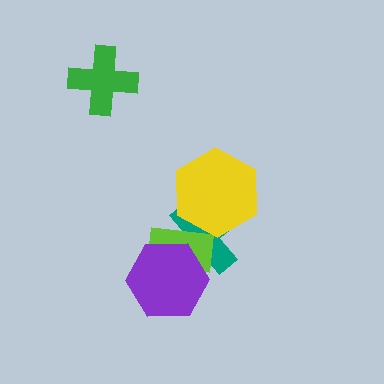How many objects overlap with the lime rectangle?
3 objects overlap with the lime rectangle.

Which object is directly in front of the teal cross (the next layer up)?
The lime rectangle is directly in front of the teal cross.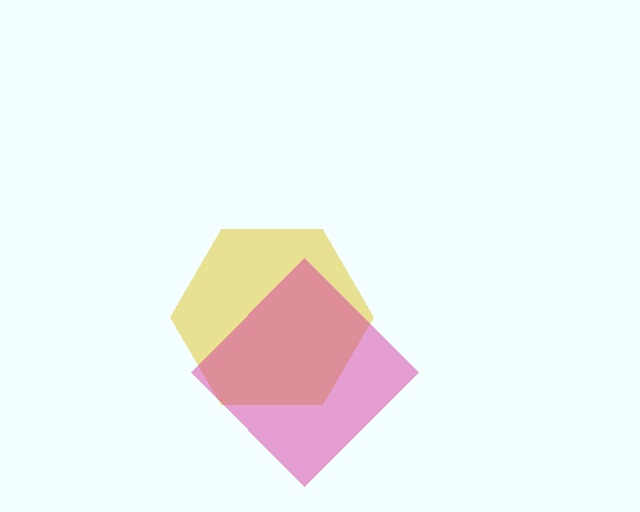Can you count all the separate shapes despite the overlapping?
Yes, there are 2 separate shapes.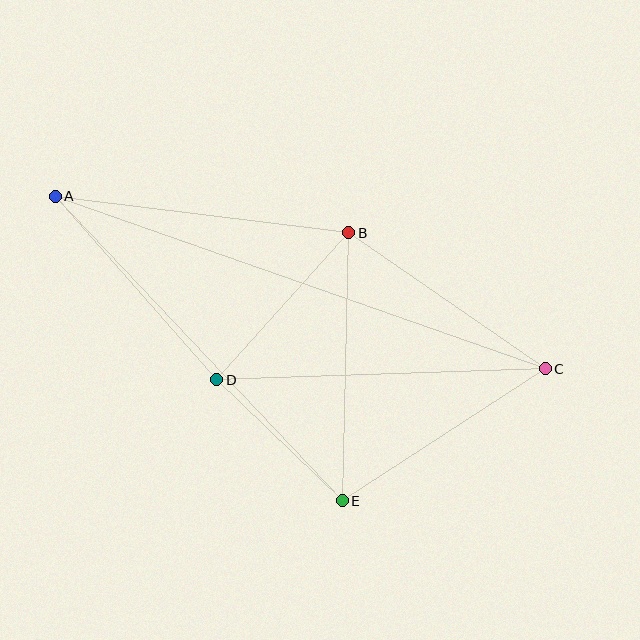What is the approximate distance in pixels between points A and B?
The distance between A and B is approximately 296 pixels.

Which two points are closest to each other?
Points D and E are closest to each other.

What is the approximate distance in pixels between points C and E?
The distance between C and E is approximately 242 pixels.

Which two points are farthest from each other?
Points A and C are farthest from each other.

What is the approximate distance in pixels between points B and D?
The distance between B and D is approximately 198 pixels.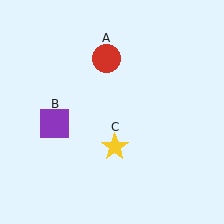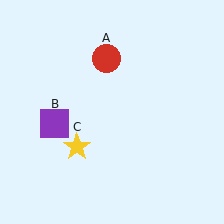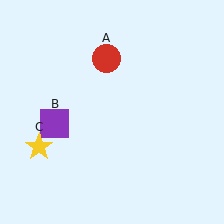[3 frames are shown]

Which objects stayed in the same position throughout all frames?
Red circle (object A) and purple square (object B) remained stationary.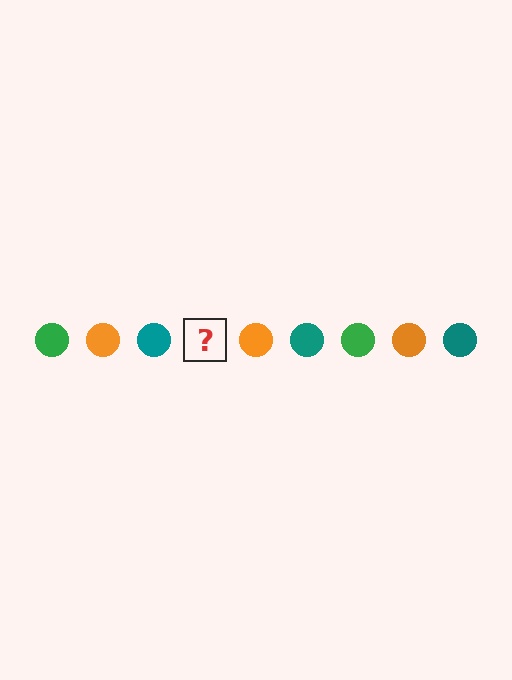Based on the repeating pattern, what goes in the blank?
The blank should be a green circle.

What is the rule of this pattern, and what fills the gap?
The rule is that the pattern cycles through green, orange, teal circles. The gap should be filled with a green circle.